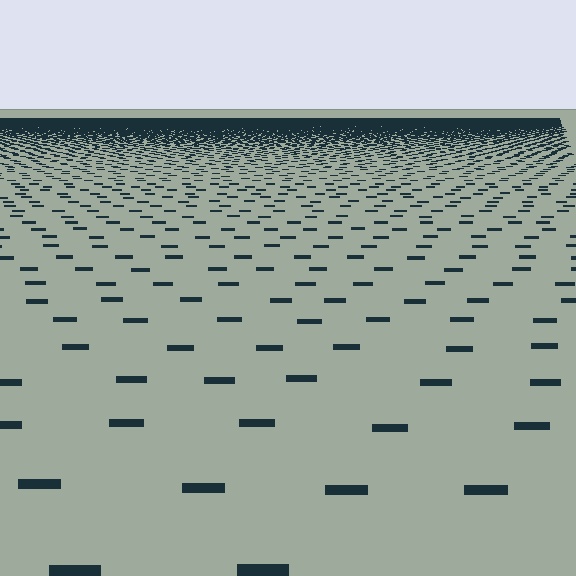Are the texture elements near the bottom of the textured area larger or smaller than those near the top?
Larger. Near the bottom, elements are closer to the viewer and appear at a bigger on-screen size.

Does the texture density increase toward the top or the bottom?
Density increases toward the top.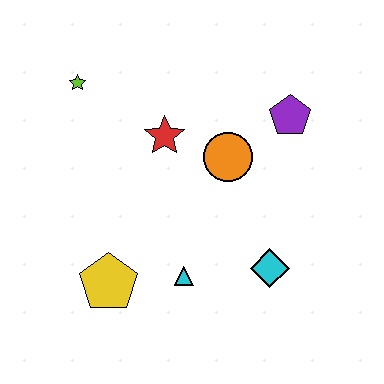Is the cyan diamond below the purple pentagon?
Yes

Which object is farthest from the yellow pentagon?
The purple pentagon is farthest from the yellow pentagon.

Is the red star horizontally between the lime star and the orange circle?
Yes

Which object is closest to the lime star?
The red star is closest to the lime star.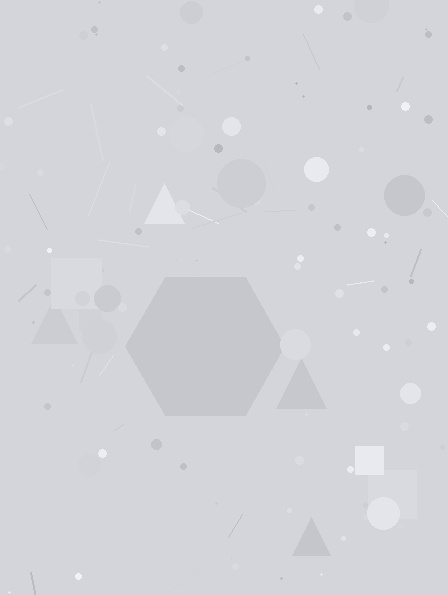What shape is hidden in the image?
A hexagon is hidden in the image.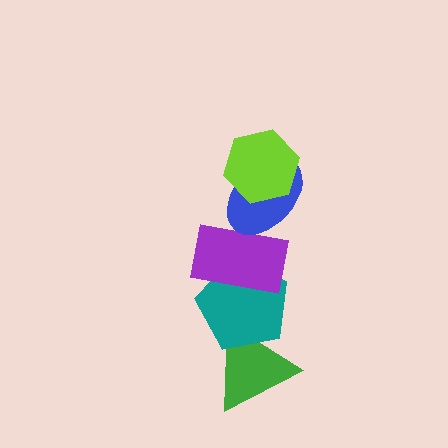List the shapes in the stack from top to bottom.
From top to bottom: the lime hexagon, the blue ellipse, the purple rectangle, the teal pentagon, the green triangle.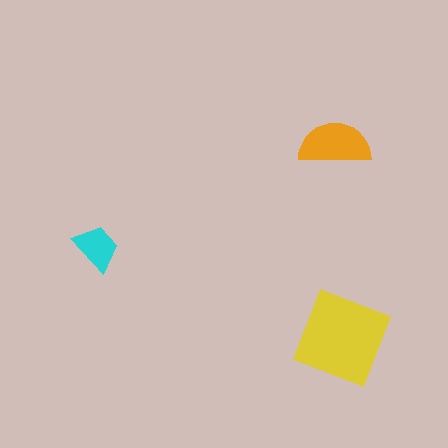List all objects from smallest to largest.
The cyan trapezoid, the orange semicircle, the yellow square.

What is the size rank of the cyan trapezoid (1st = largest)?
3rd.